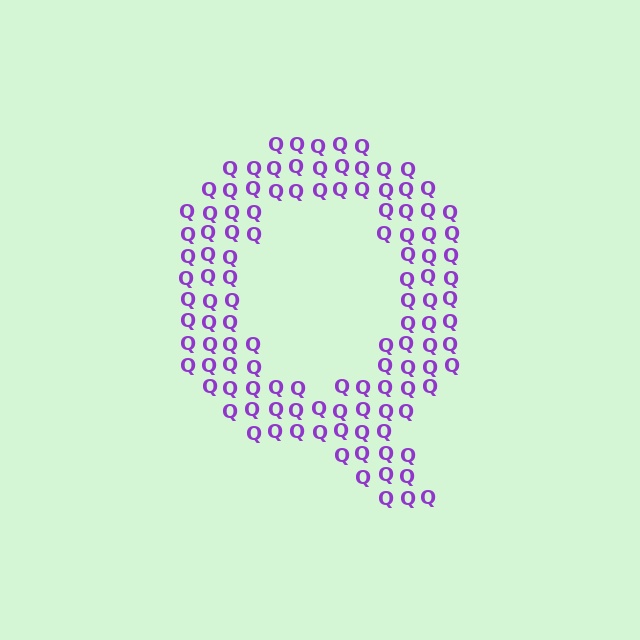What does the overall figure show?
The overall figure shows the letter Q.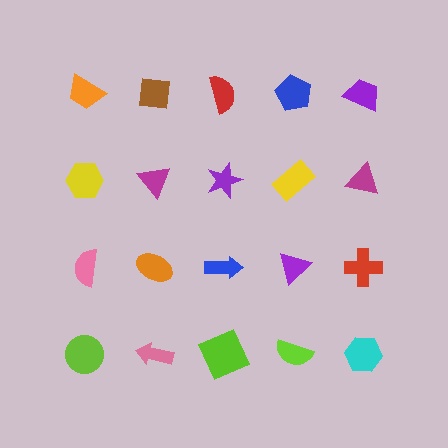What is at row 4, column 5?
A cyan hexagon.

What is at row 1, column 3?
A red semicircle.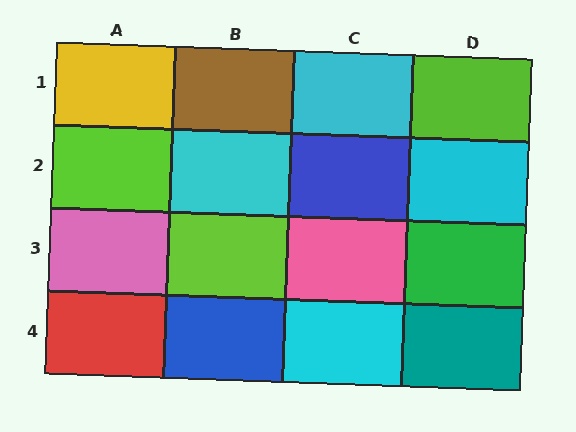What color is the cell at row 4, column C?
Cyan.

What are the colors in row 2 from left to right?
Lime, cyan, blue, cyan.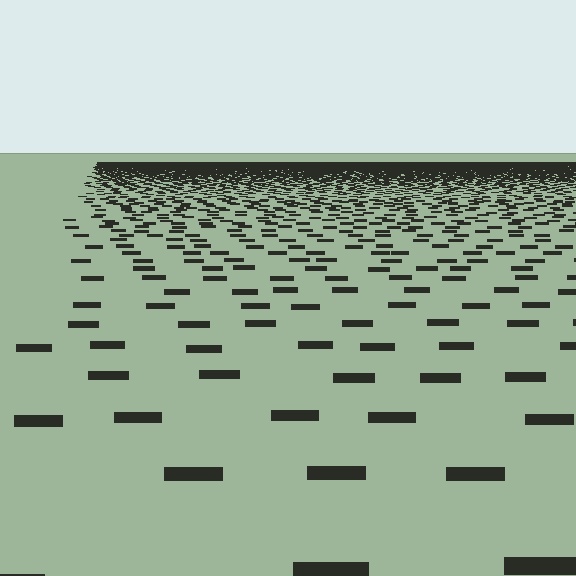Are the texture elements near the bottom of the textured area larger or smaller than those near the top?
Larger. Near the bottom, elements are closer to the viewer and appear at a bigger on-screen size.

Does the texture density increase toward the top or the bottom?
Density increases toward the top.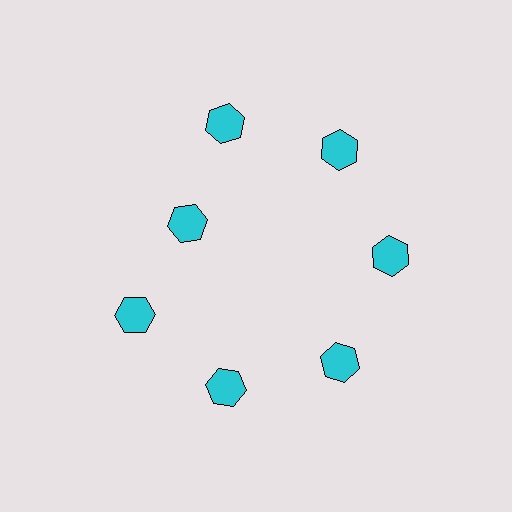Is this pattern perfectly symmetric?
No. The 7 cyan hexagons are arranged in a ring, but one element near the 10 o'clock position is pulled inward toward the center, breaking the 7-fold rotational symmetry.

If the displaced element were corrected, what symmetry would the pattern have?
It would have 7-fold rotational symmetry — the pattern would map onto itself every 51 degrees.